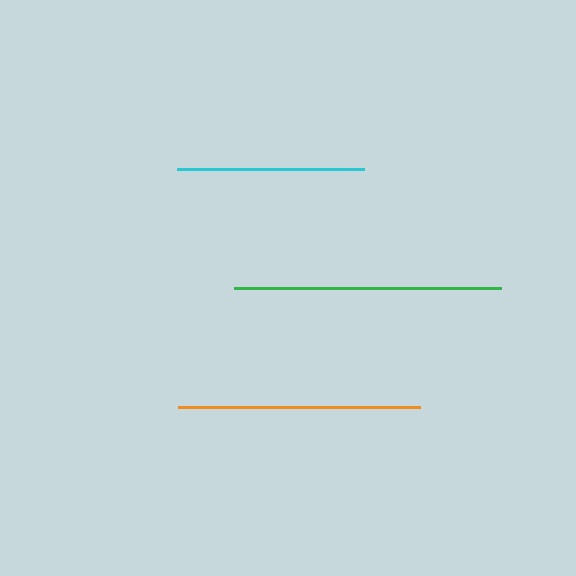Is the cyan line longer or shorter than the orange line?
The orange line is longer than the cyan line.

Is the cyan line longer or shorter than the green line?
The green line is longer than the cyan line.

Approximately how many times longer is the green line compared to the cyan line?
The green line is approximately 1.4 times the length of the cyan line.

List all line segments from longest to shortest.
From longest to shortest: green, orange, cyan.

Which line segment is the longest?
The green line is the longest at approximately 267 pixels.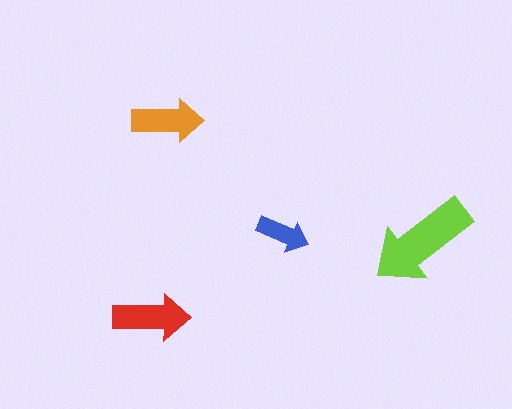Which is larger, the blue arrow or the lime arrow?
The lime one.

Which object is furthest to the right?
The lime arrow is rightmost.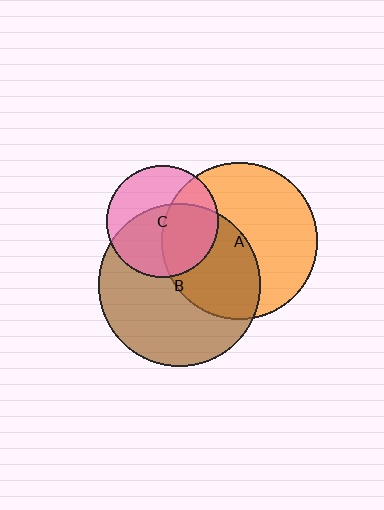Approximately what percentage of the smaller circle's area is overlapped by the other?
Approximately 40%.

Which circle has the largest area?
Circle B (brown).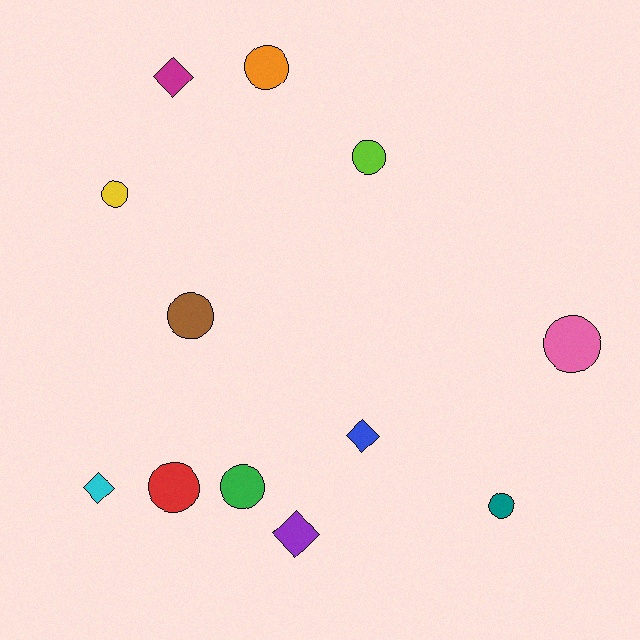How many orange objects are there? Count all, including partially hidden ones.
There is 1 orange object.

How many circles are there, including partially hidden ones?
There are 8 circles.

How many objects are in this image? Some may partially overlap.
There are 12 objects.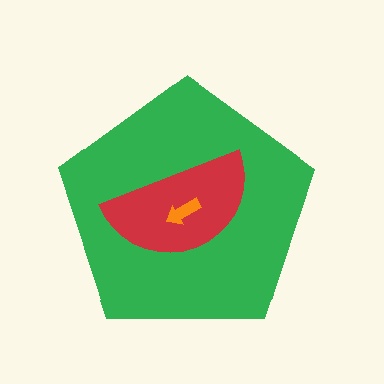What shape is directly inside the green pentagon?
The red semicircle.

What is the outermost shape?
The green pentagon.